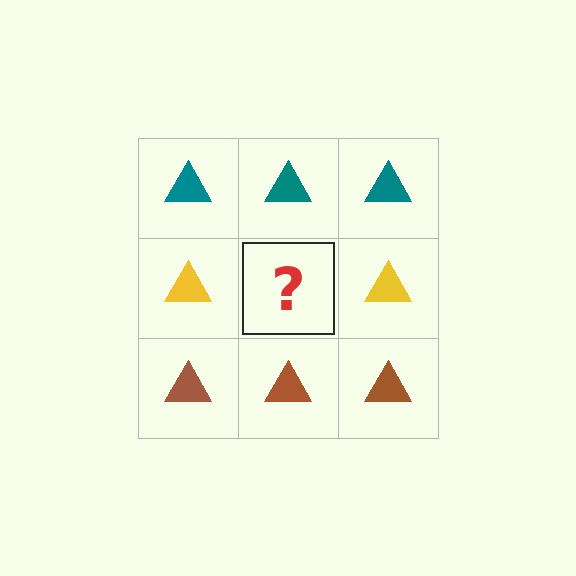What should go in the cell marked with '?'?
The missing cell should contain a yellow triangle.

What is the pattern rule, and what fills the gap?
The rule is that each row has a consistent color. The gap should be filled with a yellow triangle.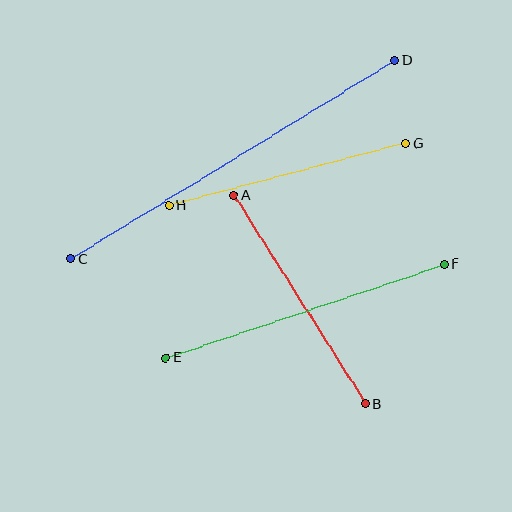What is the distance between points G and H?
The distance is approximately 245 pixels.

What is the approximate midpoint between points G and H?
The midpoint is at approximately (287, 175) pixels.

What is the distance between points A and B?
The distance is approximately 246 pixels.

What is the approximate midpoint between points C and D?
The midpoint is at approximately (233, 160) pixels.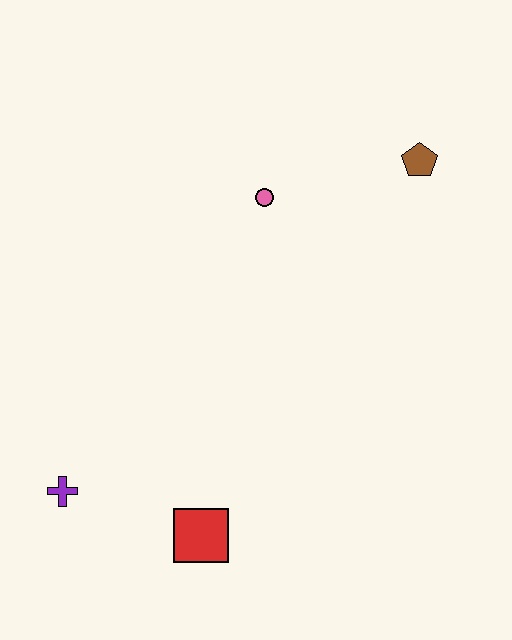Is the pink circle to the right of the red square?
Yes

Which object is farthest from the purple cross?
The brown pentagon is farthest from the purple cross.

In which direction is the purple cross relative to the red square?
The purple cross is to the left of the red square.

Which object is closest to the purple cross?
The red square is closest to the purple cross.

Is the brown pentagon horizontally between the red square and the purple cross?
No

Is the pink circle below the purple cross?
No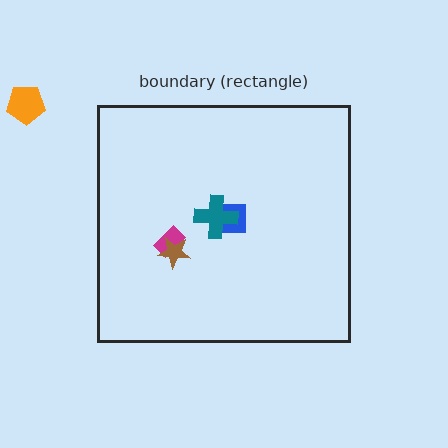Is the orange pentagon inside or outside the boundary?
Outside.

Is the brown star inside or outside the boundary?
Inside.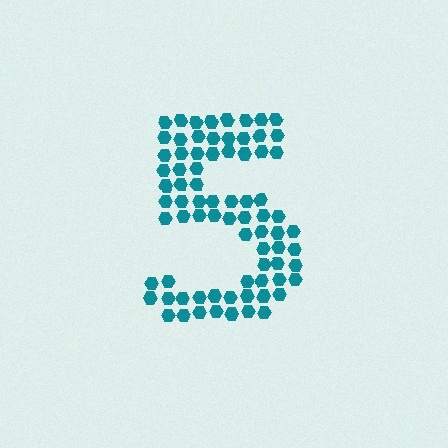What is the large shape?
The large shape is the digit 5.